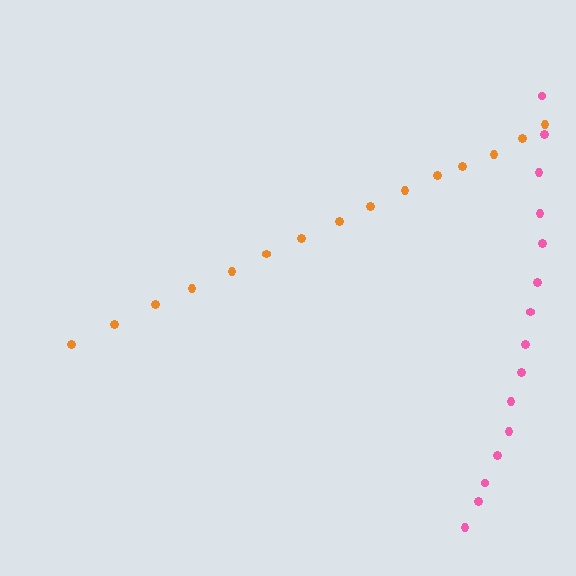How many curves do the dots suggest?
There are 2 distinct paths.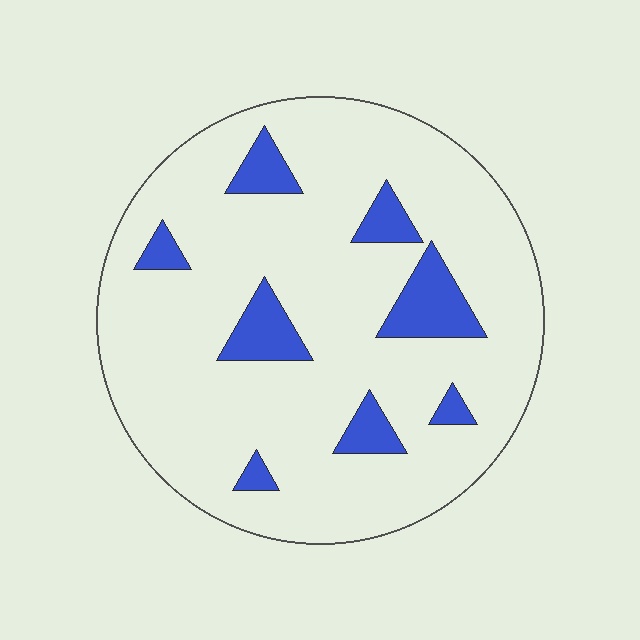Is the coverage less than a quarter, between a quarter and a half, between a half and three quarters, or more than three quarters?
Less than a quarter.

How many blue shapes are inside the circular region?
8.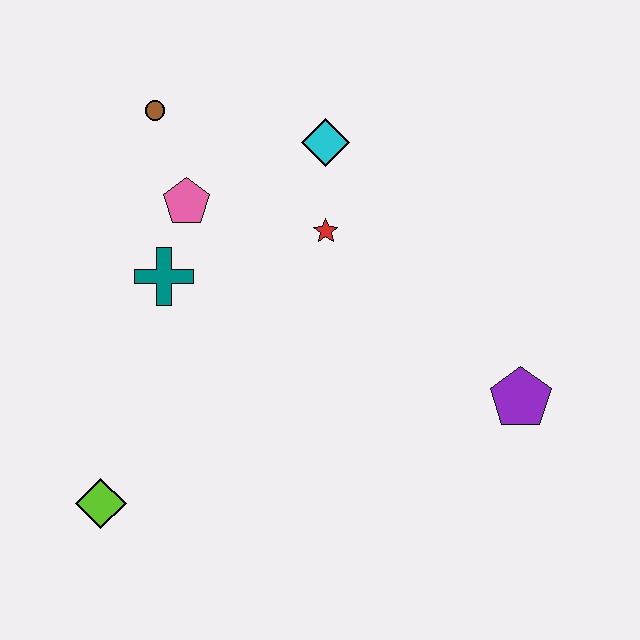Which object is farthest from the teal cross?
The purple pentagon is farthest from the teal cross.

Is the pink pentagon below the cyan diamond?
Yes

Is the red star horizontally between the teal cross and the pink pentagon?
No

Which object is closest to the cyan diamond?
The red star is closest to the cyan diamond.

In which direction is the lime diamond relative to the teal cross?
The lime diamond is below the teal cross.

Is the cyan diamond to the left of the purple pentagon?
Yes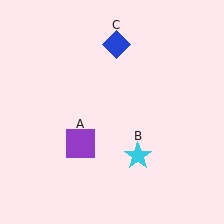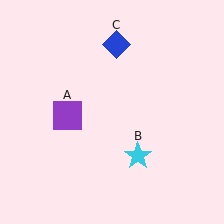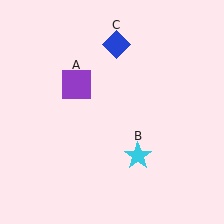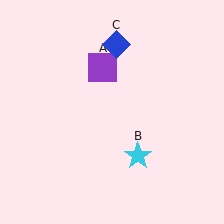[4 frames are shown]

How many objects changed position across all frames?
1 object changed position: purple square (object A).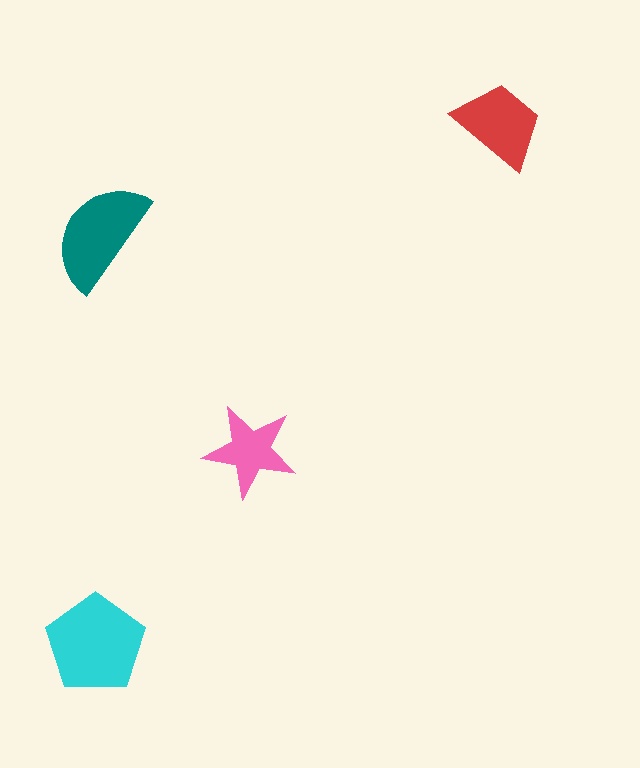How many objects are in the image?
There are 4 objects in the image.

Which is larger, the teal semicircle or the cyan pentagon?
The cyan pentagon.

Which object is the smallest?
The pink star.